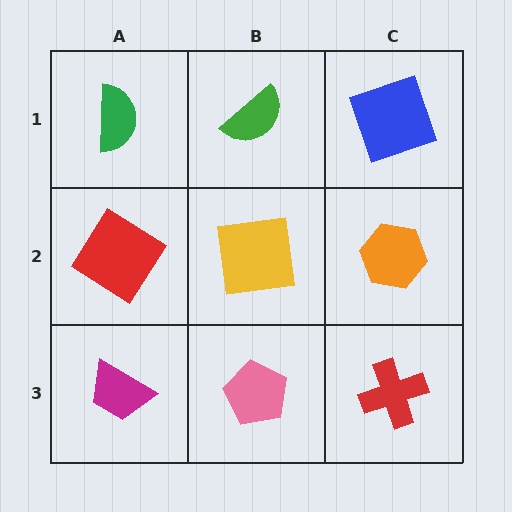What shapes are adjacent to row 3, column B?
A yellow square (row 2, column B), a magenta trapezoid (row 3, column A), a red cross (row 3, column C).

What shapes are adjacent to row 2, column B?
A green semicircle (row 1, column B), a pink pentagon (row 3, column B), a red diamond (row 2, column A), an orange hexagon (row 2, column C).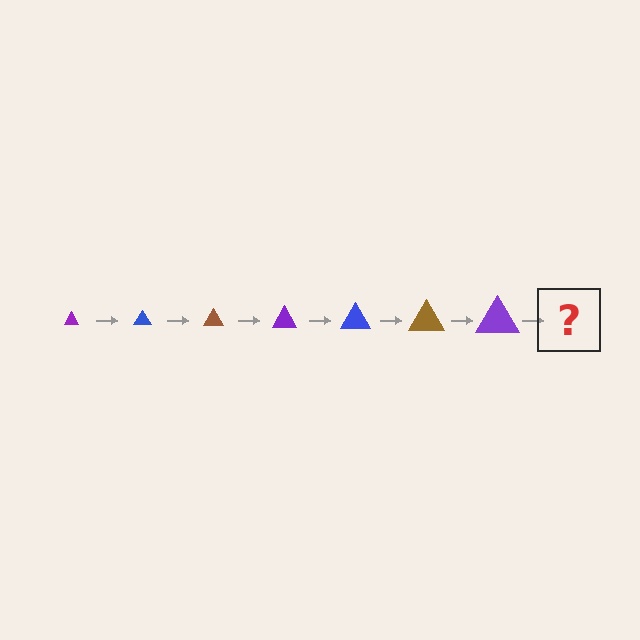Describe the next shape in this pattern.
It should be a blue triangle, larger than the previous one.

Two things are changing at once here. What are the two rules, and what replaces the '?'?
The two rules are that the triangle grows larger each step and the color cycles through purple, blue, and brown. The '?' should be a blue triangle, larger than the previous one.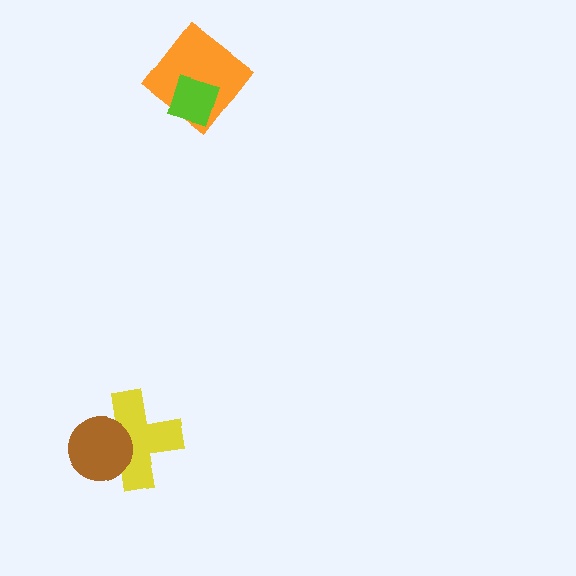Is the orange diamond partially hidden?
Yes, it is partially covered by another shape.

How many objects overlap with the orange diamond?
1 object overlaps with the orange diamond.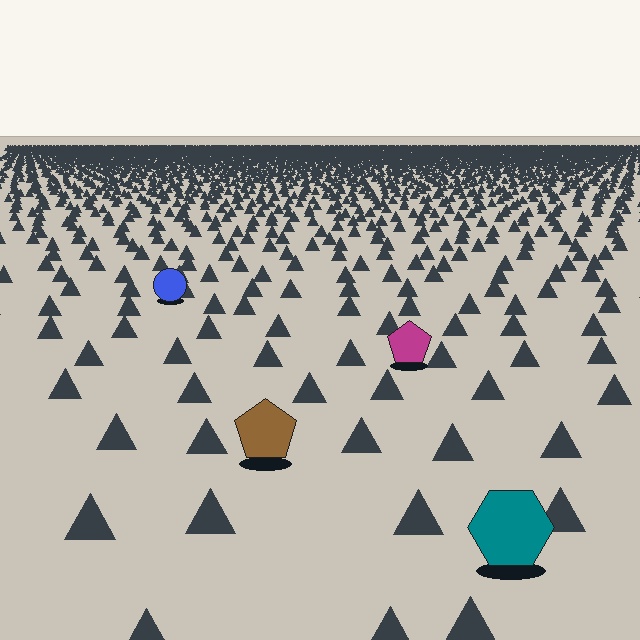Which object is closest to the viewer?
The teal hexagon is closest. The texture marks near it are larger and more spread out.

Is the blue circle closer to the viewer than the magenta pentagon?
No. The magenta pentagon is closer — you can tell from the texture gradient: the ground texture is coarser near it.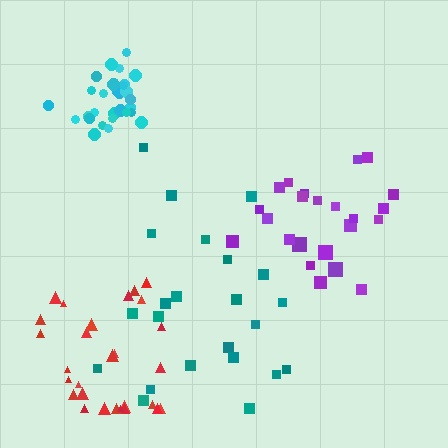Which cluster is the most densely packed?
Cyan.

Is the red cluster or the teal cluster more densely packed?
Red.